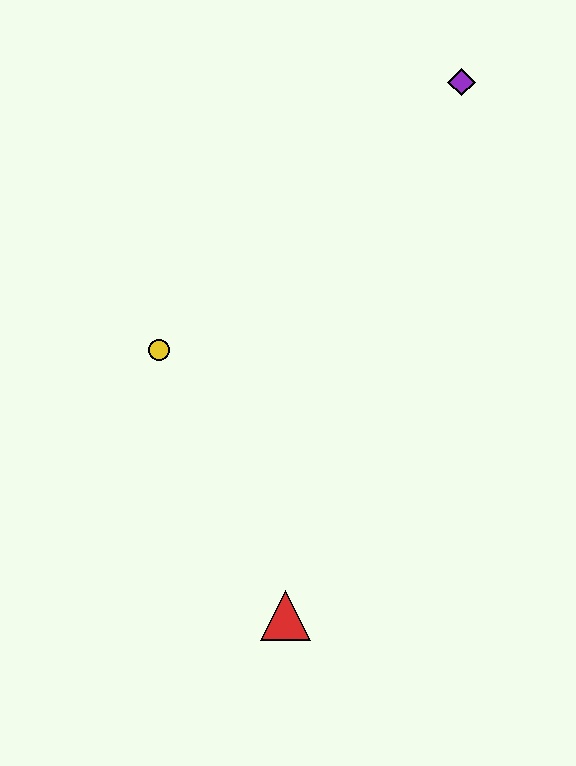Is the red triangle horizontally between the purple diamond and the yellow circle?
Yes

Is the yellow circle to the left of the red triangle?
Yes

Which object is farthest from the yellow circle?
The purple diamond is farthest from the yellow circle.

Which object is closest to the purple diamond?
The yellow circle is closest to the purple diamond.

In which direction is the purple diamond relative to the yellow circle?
The purple diamond is to the right of the yellow circle.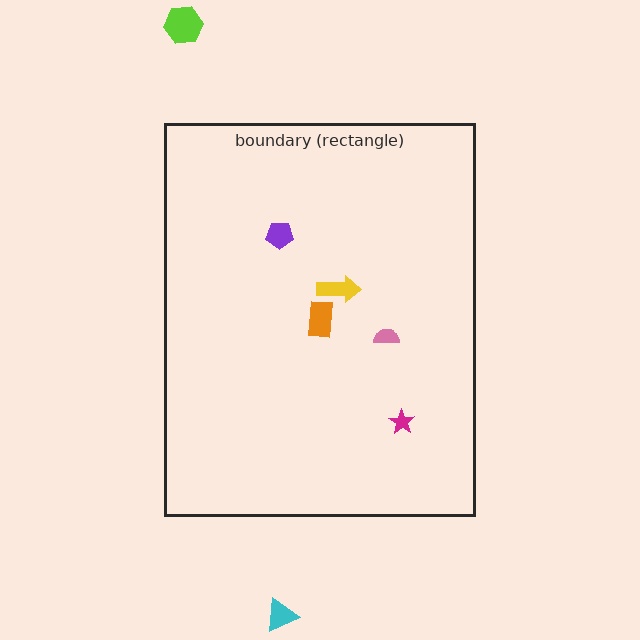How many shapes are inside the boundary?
5 inside, 2 outside.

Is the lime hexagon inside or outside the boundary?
Outside.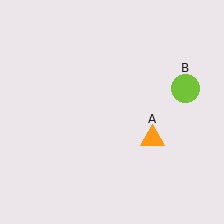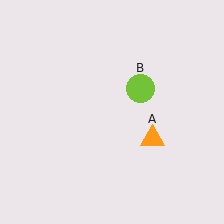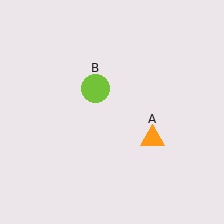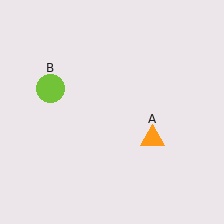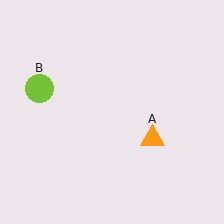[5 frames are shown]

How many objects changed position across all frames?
1 object changed position: lime circle (object B).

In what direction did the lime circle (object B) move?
The lime circle (object B) moved left.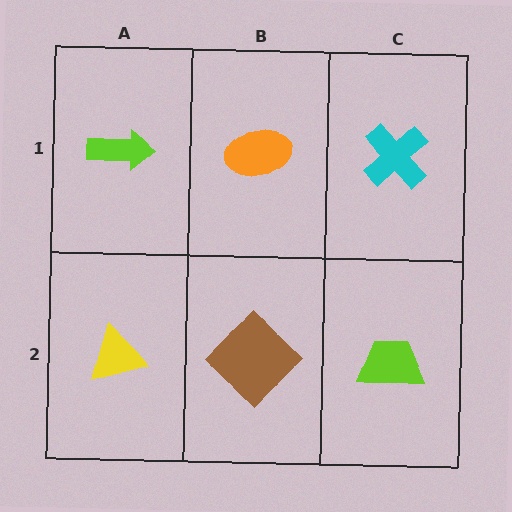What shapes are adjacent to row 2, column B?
An orange ellipse (row 1, column B), a yellow triangle (row 2, column A), a lime trapezoid (row 2, column C).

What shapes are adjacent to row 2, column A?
A lime arrow (row 1, column A), a brown diamond (row 2, column B).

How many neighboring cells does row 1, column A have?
2.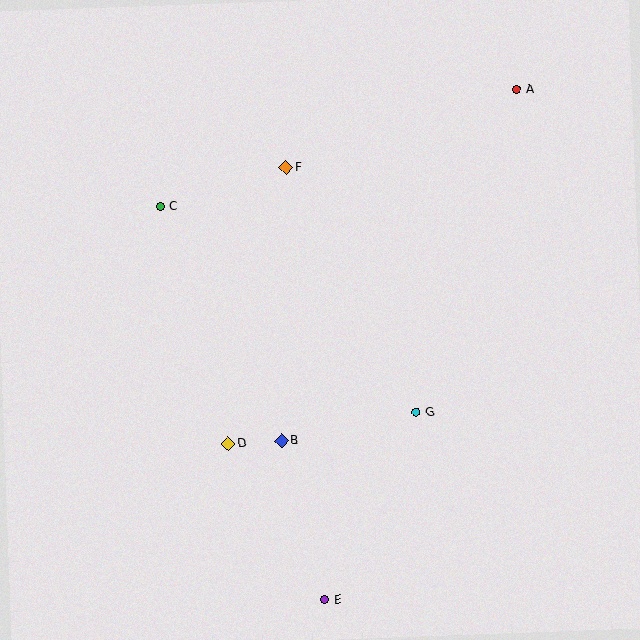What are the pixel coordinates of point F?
Point F is at (286, 167).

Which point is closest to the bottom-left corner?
Point D is closest to the bottom-left corner.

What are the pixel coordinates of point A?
Point A is at (516, 89).